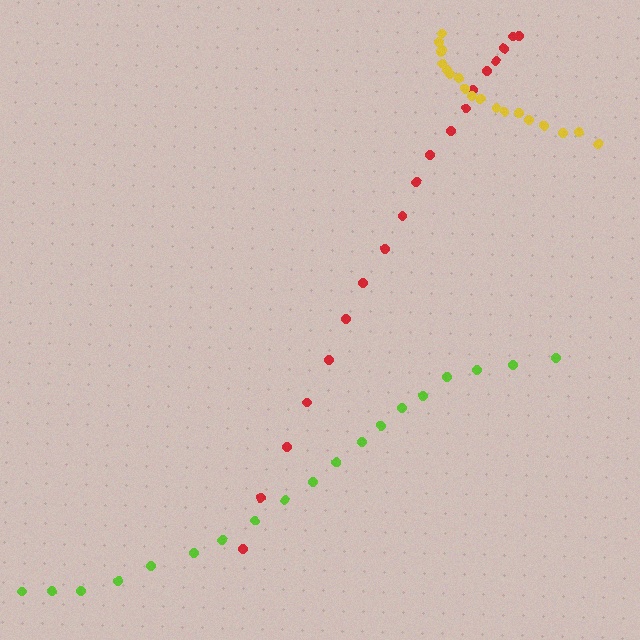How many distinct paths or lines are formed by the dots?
There are 3 distinct paths.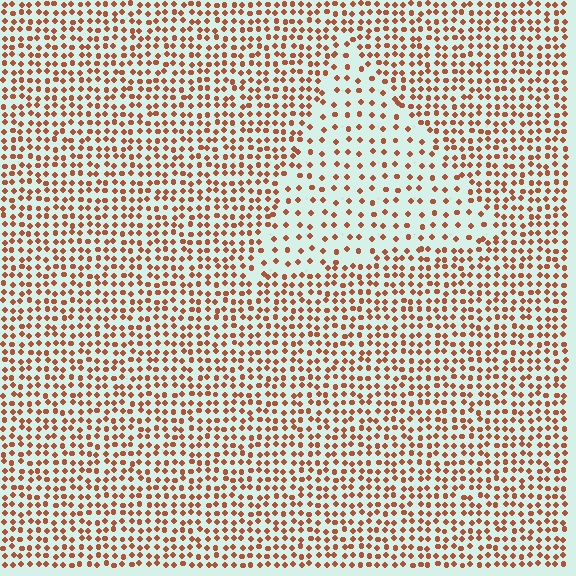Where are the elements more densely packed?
The elements are more densely packed outside the triangle boundary.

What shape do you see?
I see a triangle.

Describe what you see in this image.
The image contains small brown elements arranged at two different densities. A triangle-shaped region is visible where the elements are less densely packed than the surrounding area.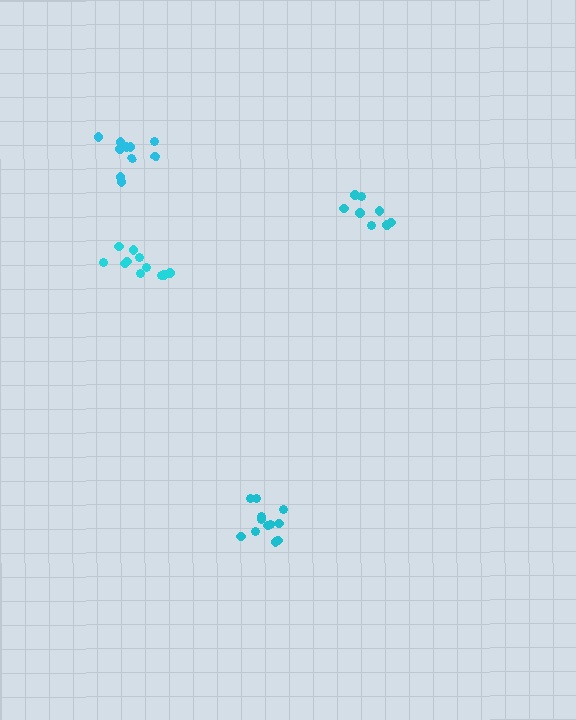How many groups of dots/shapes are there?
There are 4 groups.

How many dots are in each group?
Group 1: 8 dots, Group 2: 12 dots, Group 3: 11 dots, Group 4: 10 dots (41 total).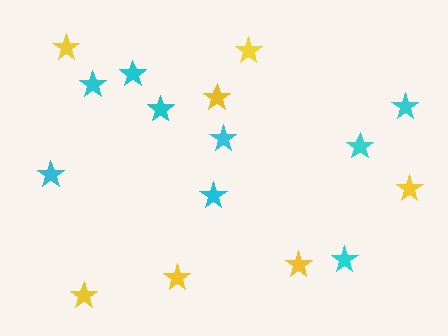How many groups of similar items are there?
There are 2 groups: one group of yellow stars (7) and one group of cyan stars (9).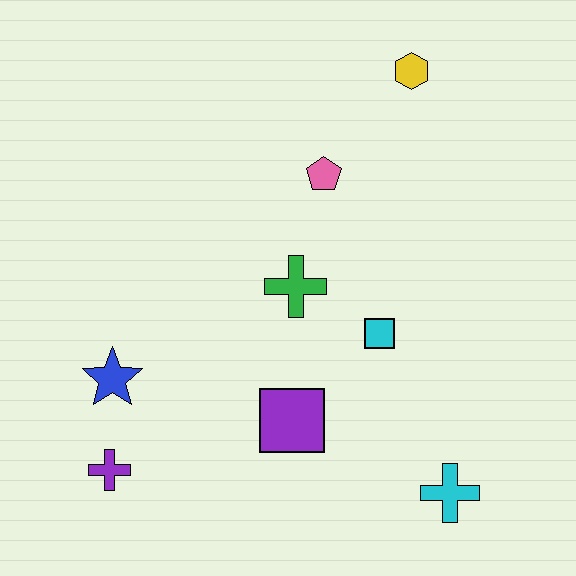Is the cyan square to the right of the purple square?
Yes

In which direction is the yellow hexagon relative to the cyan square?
The yellow hexagon is above the cyan square.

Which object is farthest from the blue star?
The yellow hexagon is farthest from the blue star.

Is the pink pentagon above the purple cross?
Yes